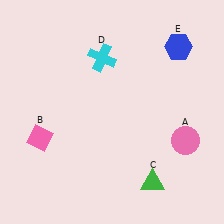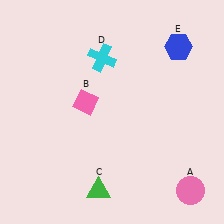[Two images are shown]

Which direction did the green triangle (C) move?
The green triangle (C) moved left.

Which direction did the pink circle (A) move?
The pink circle (A) moved down.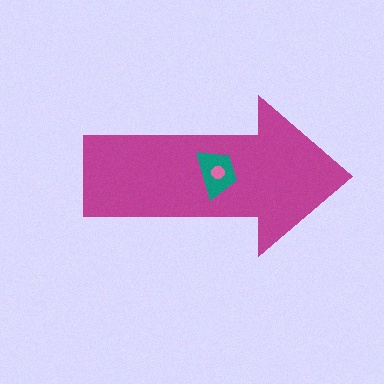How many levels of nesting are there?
3.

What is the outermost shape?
The magenta arrow.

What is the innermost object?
The pink circle.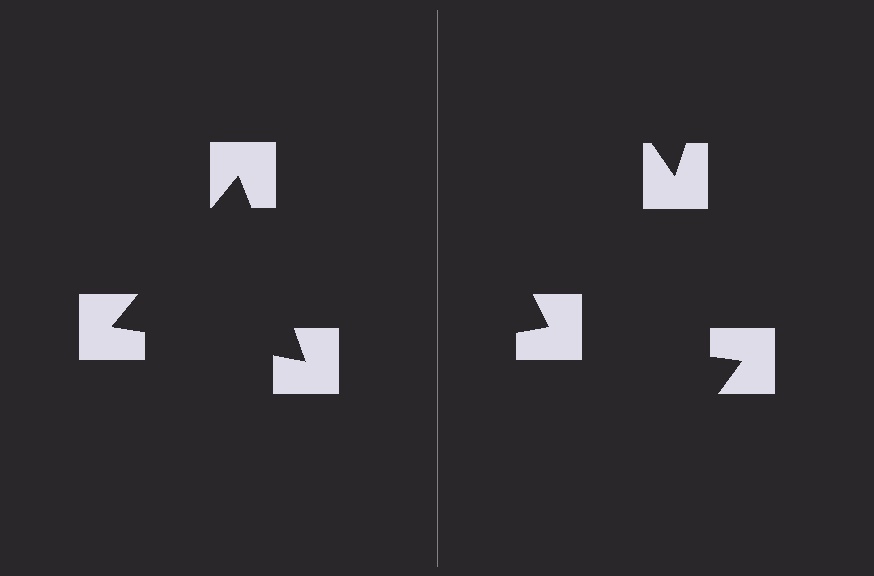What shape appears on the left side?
An illusory triangle.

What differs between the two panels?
The notched squares are positioned identically on both sides; only the wedge orientations differ. On the left they align to a triangle; on the right they are misaligned.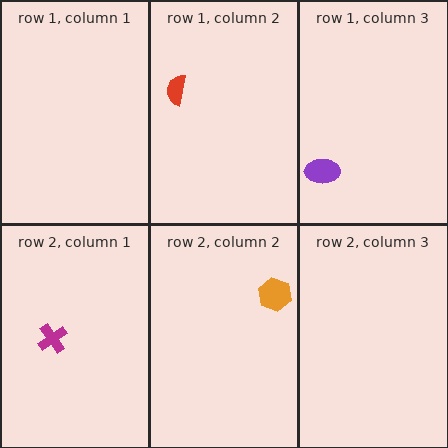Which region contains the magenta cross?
The row 2, column 1 region.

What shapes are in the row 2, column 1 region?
The magenta cross.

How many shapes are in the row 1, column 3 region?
1.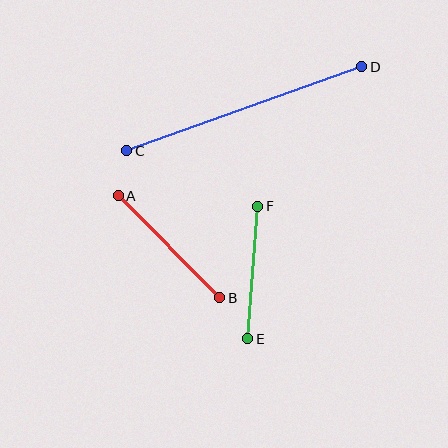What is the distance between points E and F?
The distance is approximately 133 pixels.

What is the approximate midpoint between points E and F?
The midpoint is at approximately (253, 272) pixels.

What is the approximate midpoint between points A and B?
The midpoint is at approximately (169, 247) pixels.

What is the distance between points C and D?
The distance is approximately 250 pixels.